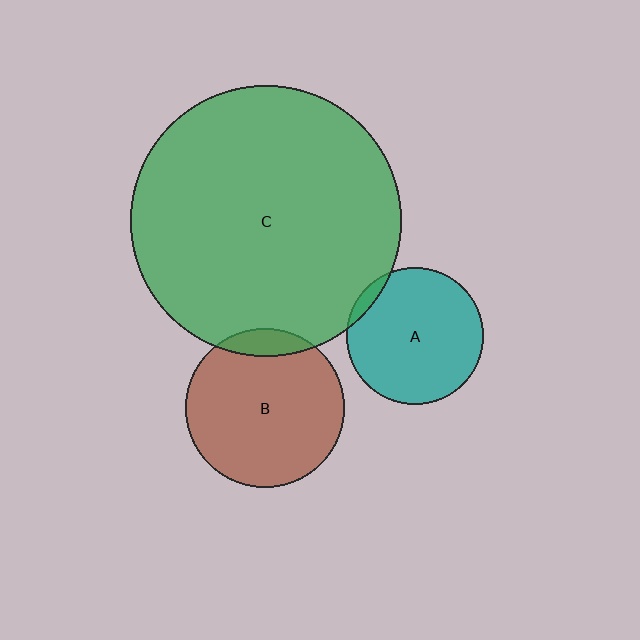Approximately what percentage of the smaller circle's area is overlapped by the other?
Approximately 5%.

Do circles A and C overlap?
Yes.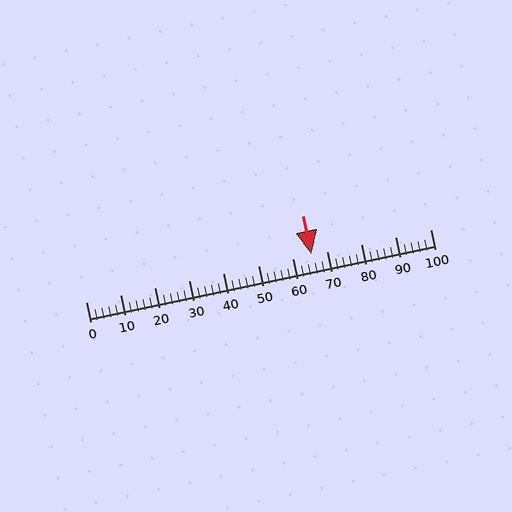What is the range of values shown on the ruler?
The ruler shows values from 0 to 100.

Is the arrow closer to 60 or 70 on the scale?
The arrow is closer to 70.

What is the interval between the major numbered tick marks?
The major tick marks are spaced 10 units apart.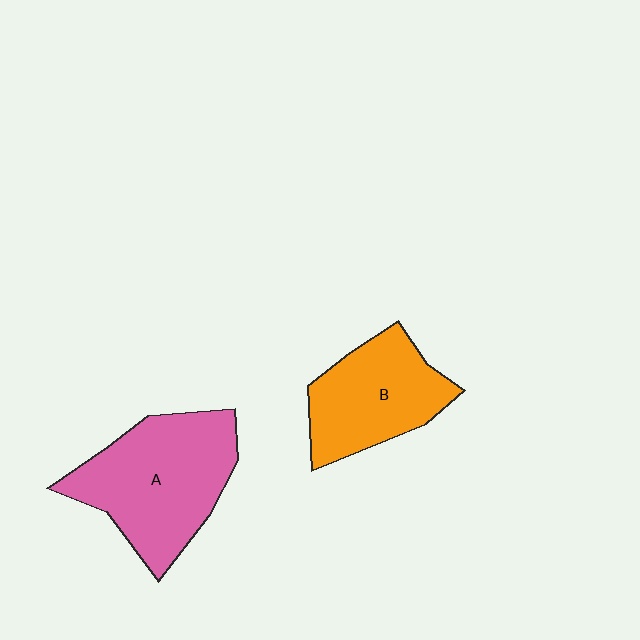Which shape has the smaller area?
Shape B (orange).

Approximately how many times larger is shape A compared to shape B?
Approximately 1.3 times.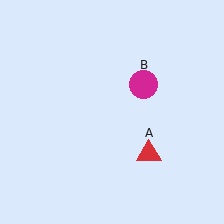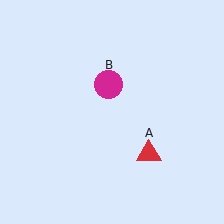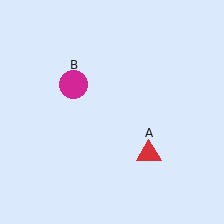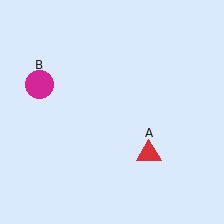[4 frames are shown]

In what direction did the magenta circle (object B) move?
The magenta circle (object B) moved left.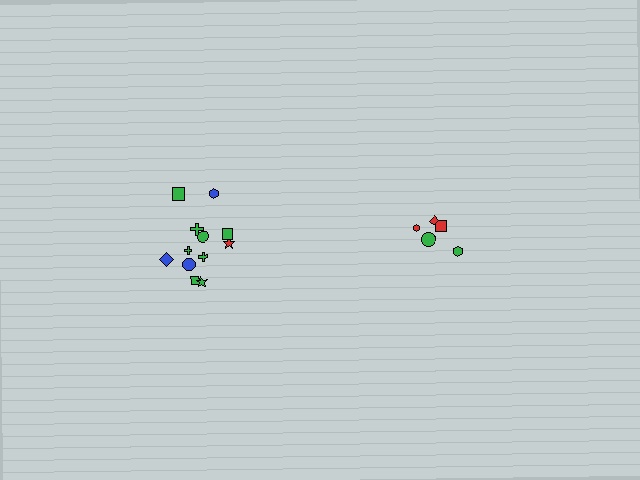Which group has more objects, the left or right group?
The left group.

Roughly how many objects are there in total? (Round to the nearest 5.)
Roughly 15 objects in total.